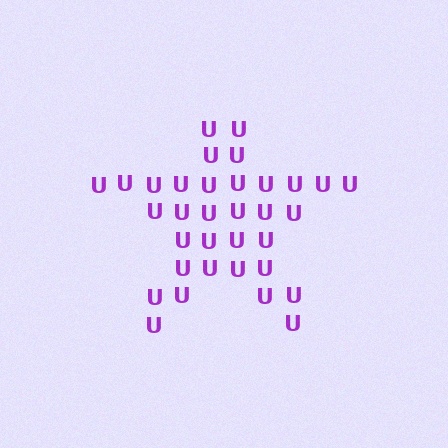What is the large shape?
The large shape is a star.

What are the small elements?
The small elements are letter U's.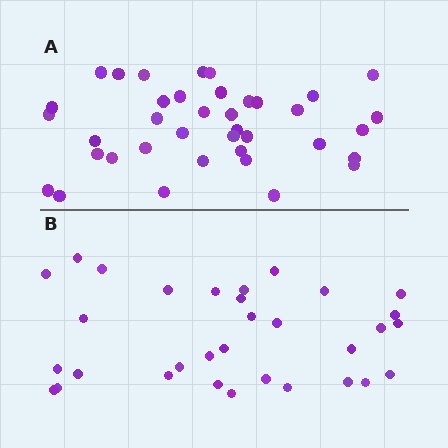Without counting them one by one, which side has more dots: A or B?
Region A (the top region) has more dots.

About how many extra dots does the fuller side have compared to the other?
Region A has about 6 more dots than region B.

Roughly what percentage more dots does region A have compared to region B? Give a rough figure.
About 20% more.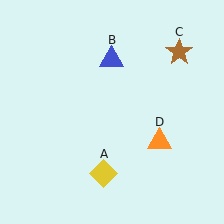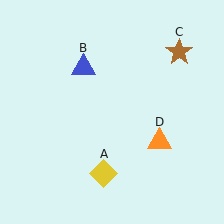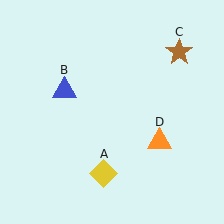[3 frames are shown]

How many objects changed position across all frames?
1 object changed position: blue triangle (object B).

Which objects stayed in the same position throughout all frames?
Yellow diamond (object A) and brown star (object C) and orange triangle (object D) remained stationary.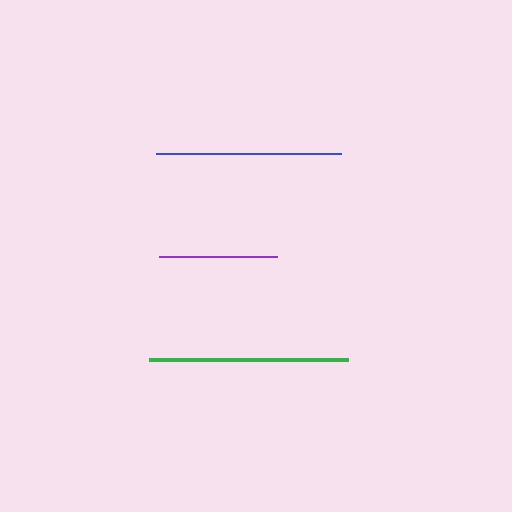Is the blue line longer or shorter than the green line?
The green line is longer than the blue line.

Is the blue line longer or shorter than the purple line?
The blue line is longer than the purple line.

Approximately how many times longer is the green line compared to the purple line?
The green line is approximately 1.7 times the length of the purple line.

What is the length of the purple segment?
The purple segment is approximately 118 pixels long.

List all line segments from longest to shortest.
From longest to shortest: green, blue, purple.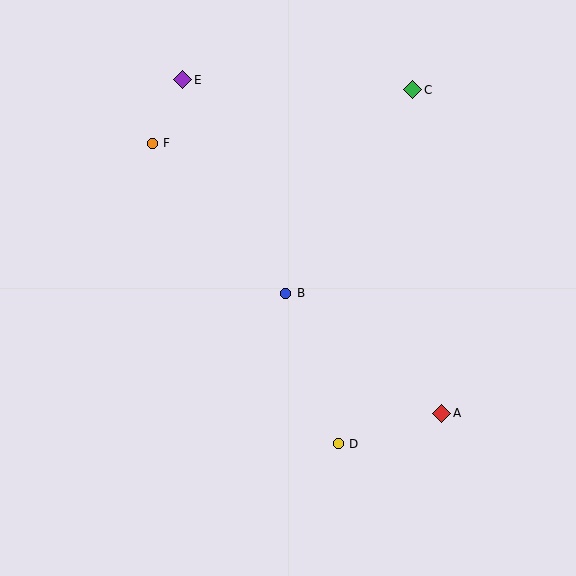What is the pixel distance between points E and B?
The distance between E and B is 237 pixels.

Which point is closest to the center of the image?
Point B at (286, 293) is closest to the center.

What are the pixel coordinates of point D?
Point D is at (338, 444).